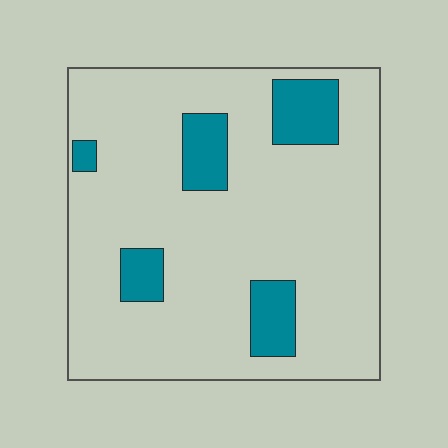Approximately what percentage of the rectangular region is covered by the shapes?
Approximately 15%.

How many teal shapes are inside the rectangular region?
5.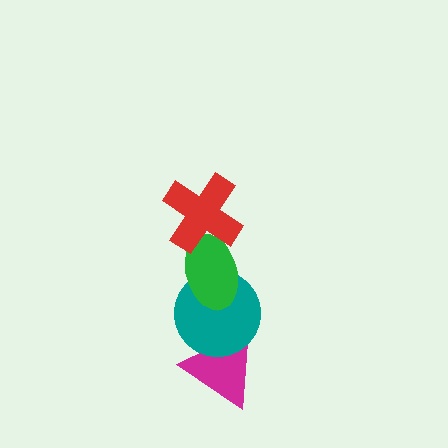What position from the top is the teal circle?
The teal circle is 3rd from the top.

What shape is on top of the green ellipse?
The red cross is on top of the green ellipse.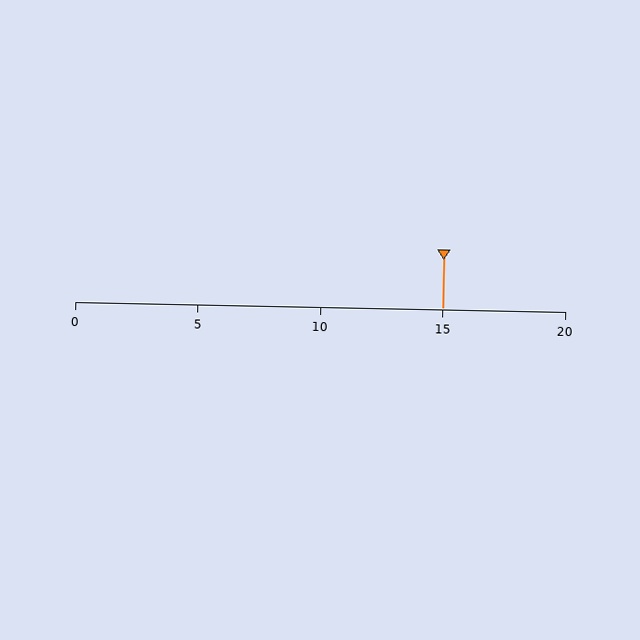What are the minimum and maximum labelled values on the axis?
The axis runs from 0 to 20.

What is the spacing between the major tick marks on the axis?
The major ticks are spaced 5 apart.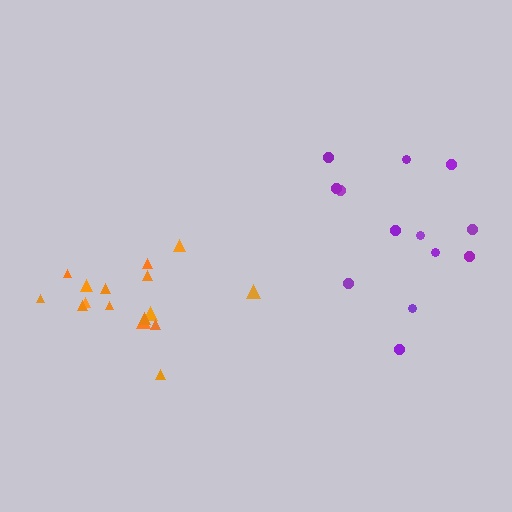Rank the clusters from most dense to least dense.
orange, purple.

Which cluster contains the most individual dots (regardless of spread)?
Orange (16).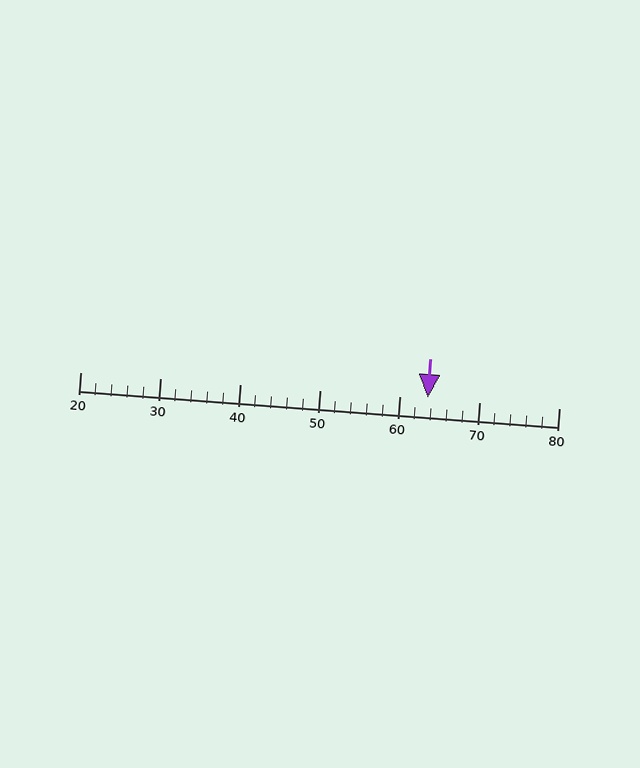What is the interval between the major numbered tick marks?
The major tick marks are spaced 10 units apart.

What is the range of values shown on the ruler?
The ruler shows values from 20 to 80.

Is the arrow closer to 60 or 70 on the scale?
The arrow is closer to 60.